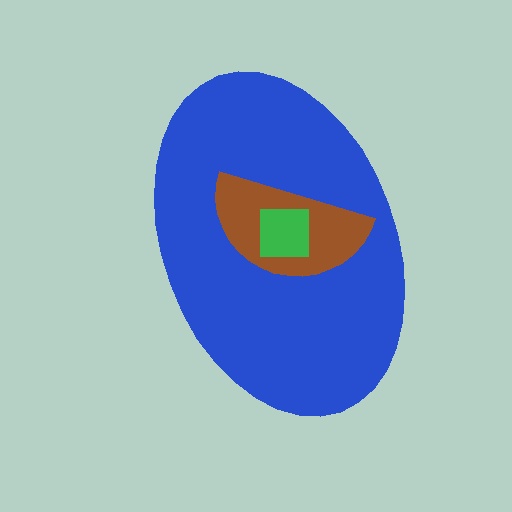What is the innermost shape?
The green square.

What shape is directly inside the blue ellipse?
The brown semicircle.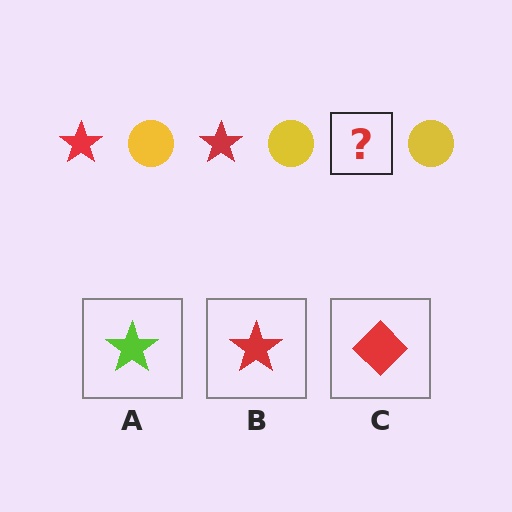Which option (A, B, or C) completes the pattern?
B.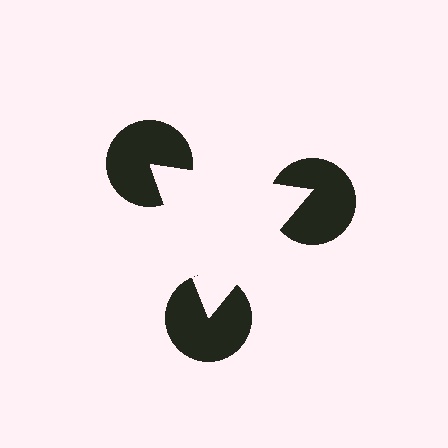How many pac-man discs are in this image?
There are 3 — one at each vertex of the illusory triangle.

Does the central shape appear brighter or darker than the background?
It typically appears slightly brighter than the background, even though no actual brightness change is drawn.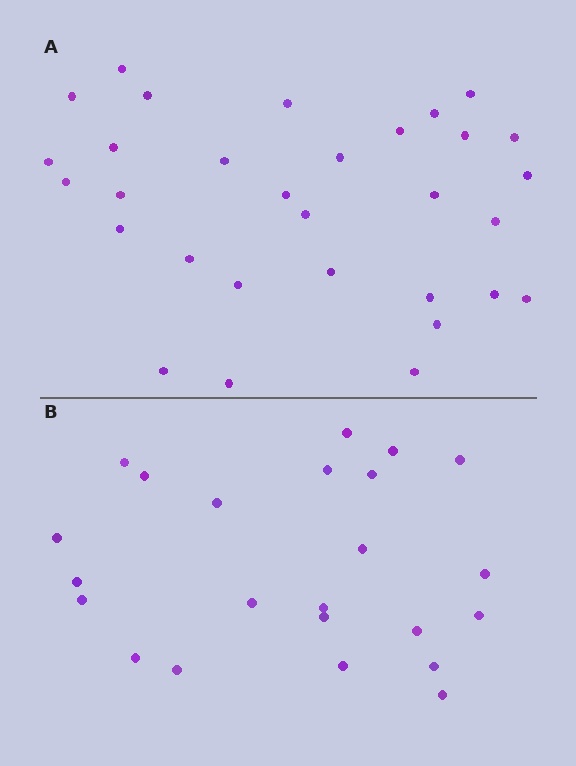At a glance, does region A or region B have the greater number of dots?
Region A (the top region) has more dots.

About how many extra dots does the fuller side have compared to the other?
Region A has roughly 8 or so more dots than region B.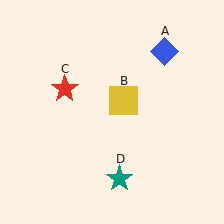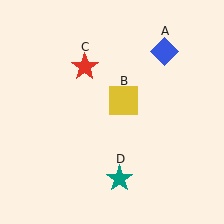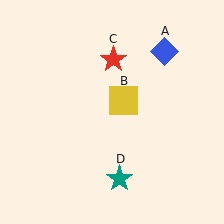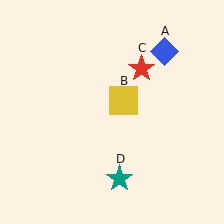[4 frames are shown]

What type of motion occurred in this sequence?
The red star (object C) rotated clockwise around the center of the scene.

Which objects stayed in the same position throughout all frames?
Blue diamond (object A) and yellow square (object B) and teal star (object D) remained stationary.